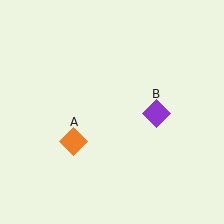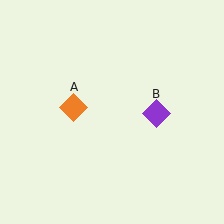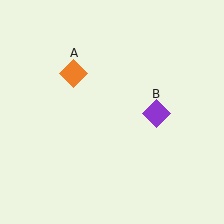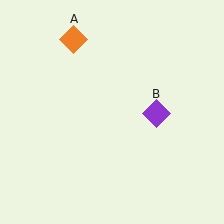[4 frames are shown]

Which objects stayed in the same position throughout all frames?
Purple diamond (object B) remained stationary.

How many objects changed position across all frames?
1 object changed position: orange diamond (object A).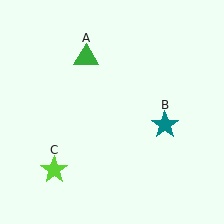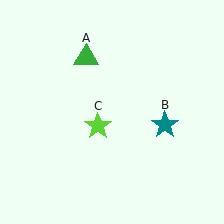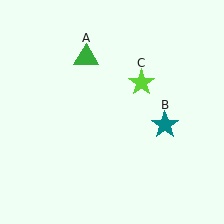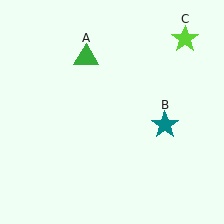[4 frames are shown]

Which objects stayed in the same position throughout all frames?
Green triangle (object A) and teal star (object B) remained stationary.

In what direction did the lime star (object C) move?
The lime star (object C) moved up and to the right.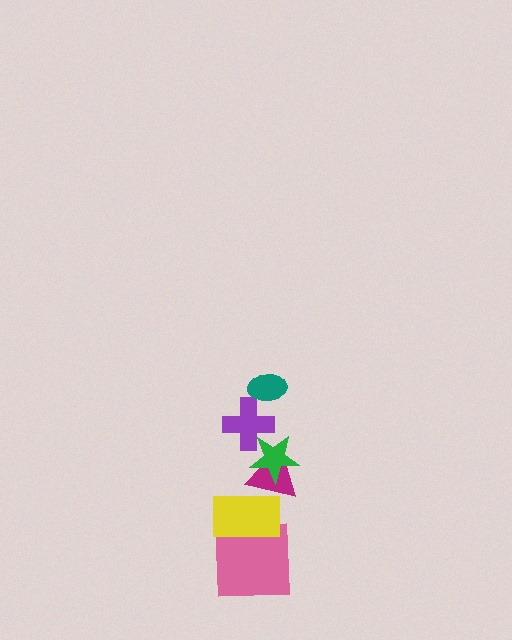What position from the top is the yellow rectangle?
The yellow rectangle is 5th from the top.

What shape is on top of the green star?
The purple cross is on top of the green star.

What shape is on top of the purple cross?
The teal ellipse is on top of the purple cross.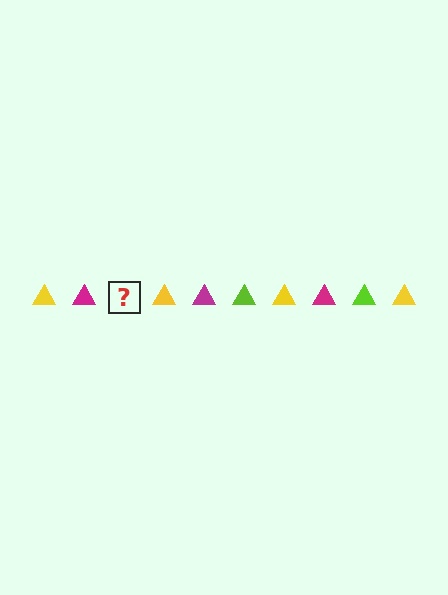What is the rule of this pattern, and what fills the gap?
The rule is that the pattern cycles through yellow, magenta, lime triangles. The gap should be filled with a lime triangle.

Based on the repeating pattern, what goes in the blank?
The blank should be a lime triangle.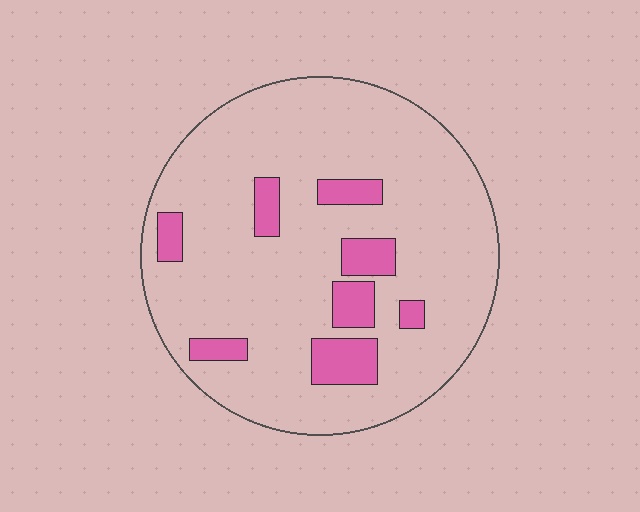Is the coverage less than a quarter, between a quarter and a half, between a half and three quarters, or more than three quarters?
Less than a quarter.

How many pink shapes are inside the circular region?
8.